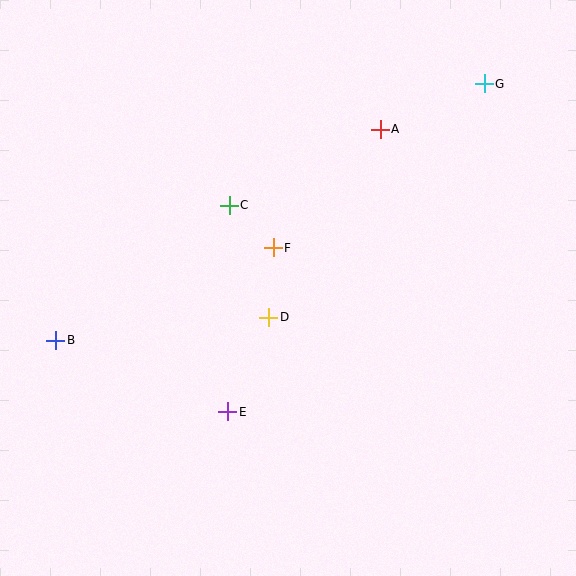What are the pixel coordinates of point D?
Point D is at (269, 317).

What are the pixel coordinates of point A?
Point A is at (380, 129).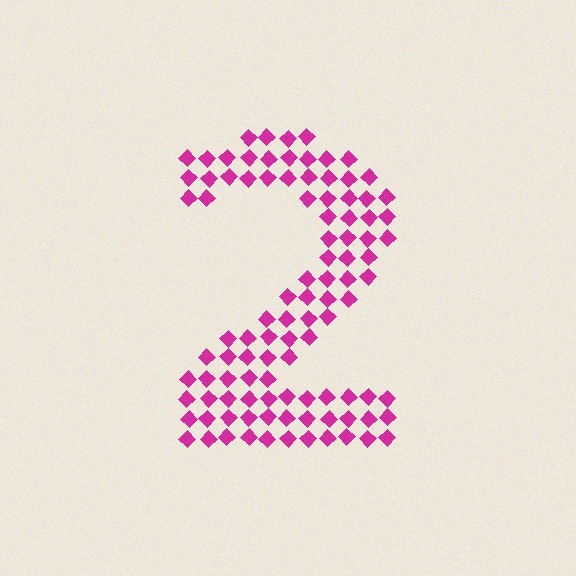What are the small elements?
The small elements are diamonds.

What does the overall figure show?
The overall figure shows the digit 2.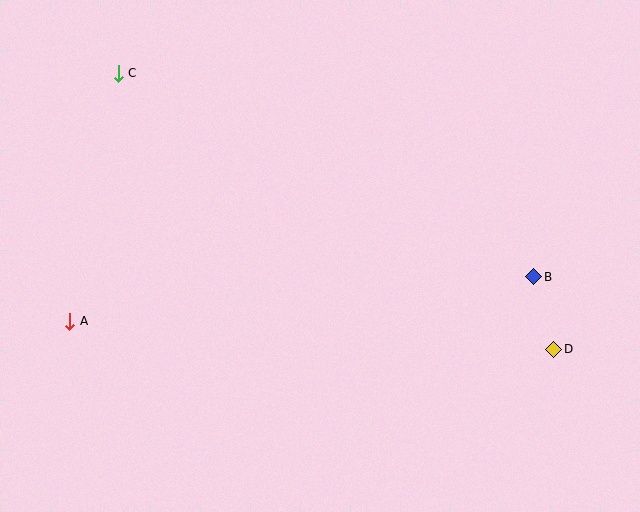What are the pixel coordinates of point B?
Point B is at (534, 277).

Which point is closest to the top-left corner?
Point C is closest to the top-left corner.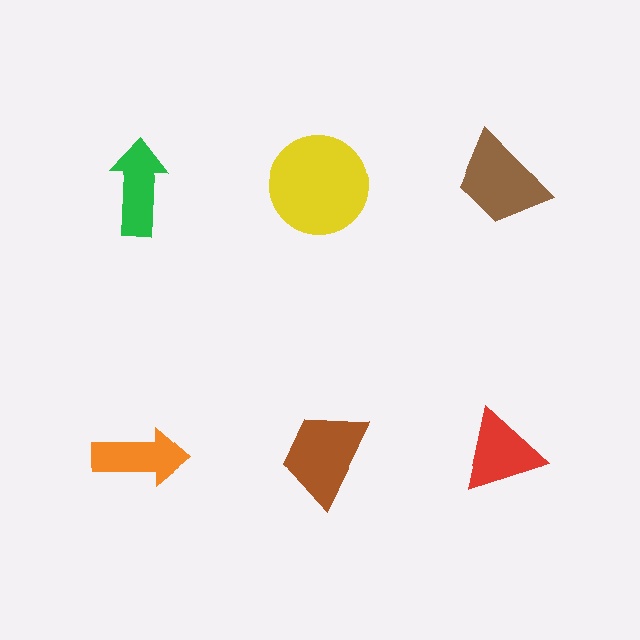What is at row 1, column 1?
A green arrow.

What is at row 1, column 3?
A brown trapezoid.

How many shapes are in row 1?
3 shapes.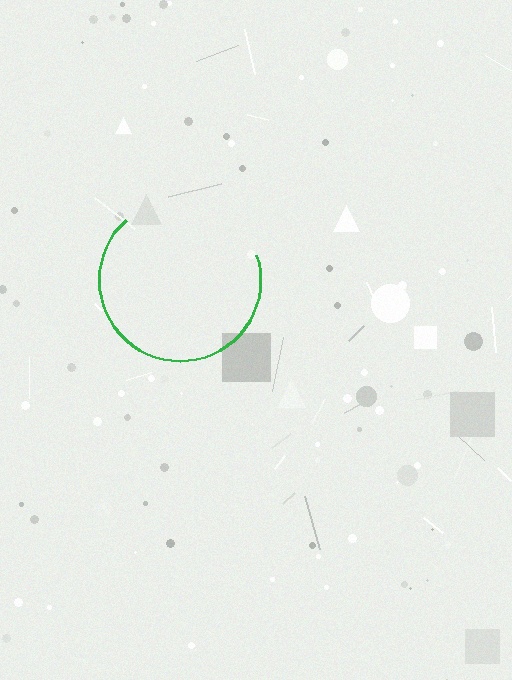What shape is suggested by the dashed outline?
The dashed outline suggests a circle.